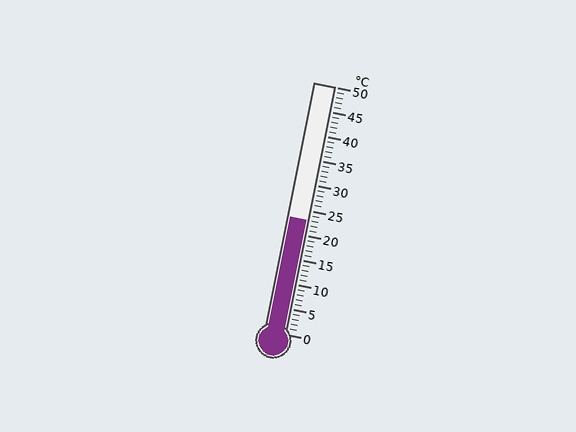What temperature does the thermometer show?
The thermometer shows approximately 23°C.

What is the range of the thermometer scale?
The thermometer scale ranges from 0°C to 50°C.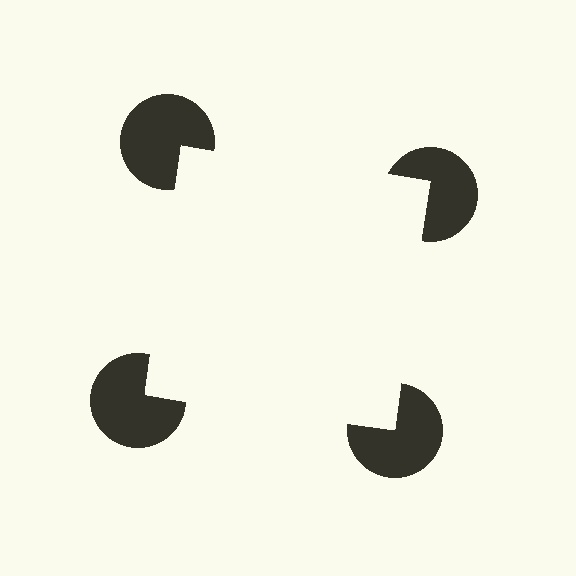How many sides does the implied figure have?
4 sides.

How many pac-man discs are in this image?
There are 4 — one at each vertex of the illusory square.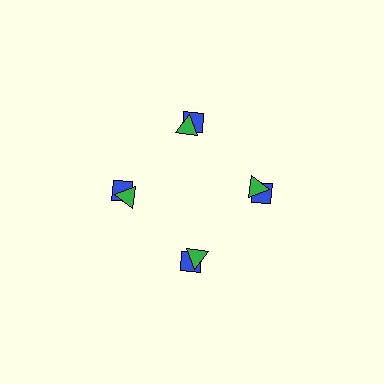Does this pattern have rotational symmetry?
Yes, this pattern has 4-fold rotational symmetry. It looks the same after rotating 90 degrees around the center.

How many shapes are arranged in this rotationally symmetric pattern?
There are 8 shapes, arranged in 4 groups of 2.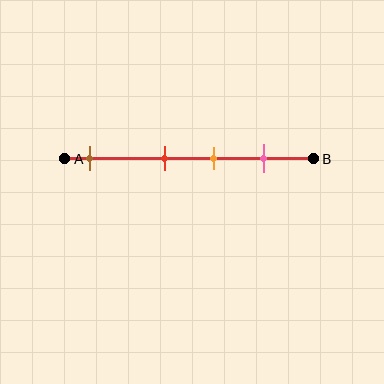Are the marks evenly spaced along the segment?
No, the marks are not evenly spaced.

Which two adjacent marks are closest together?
The red and orange marks are the closest adjacent pair.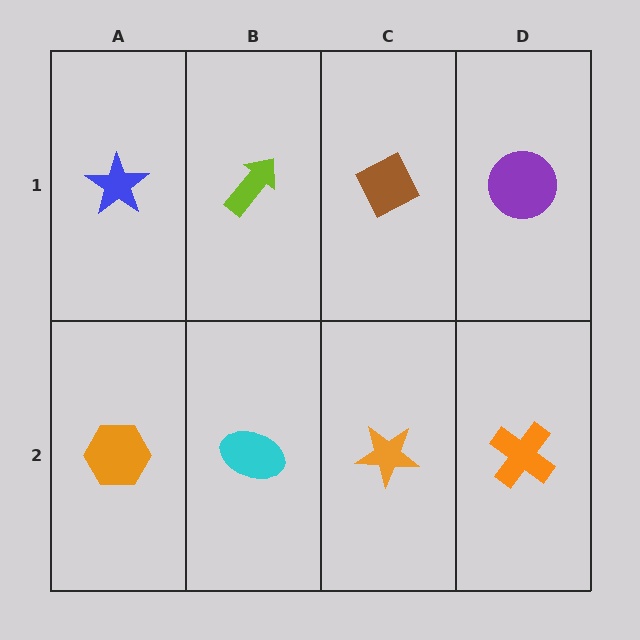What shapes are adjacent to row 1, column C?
An orange star (row 2, column C), a lime arrow (row 1, column B), a purple circle (row 1, column D).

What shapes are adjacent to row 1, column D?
An orange cross (row 2, column D), a brown diamond (row 1, column C).